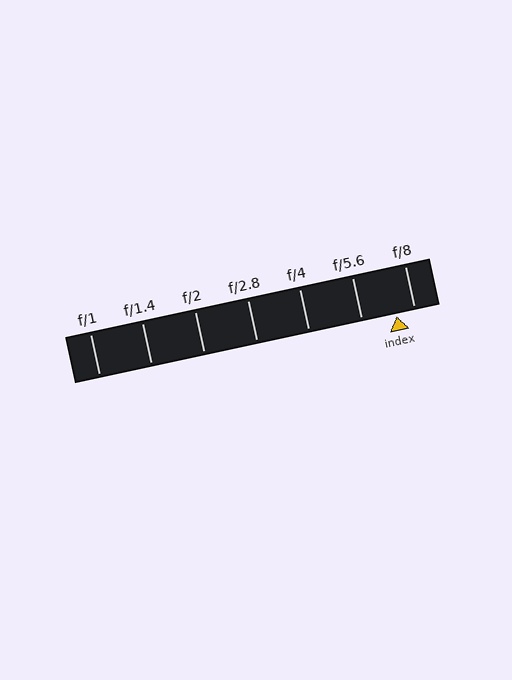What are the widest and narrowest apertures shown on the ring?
The widest aperture shown is f/1 and the narrowest is f/8.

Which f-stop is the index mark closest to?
The index mark is closest to f/8.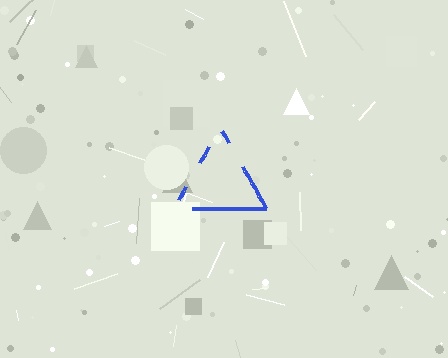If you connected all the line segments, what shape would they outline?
They would outline a triangle.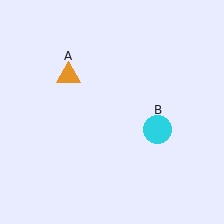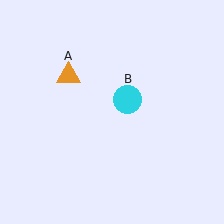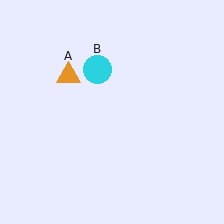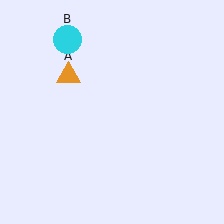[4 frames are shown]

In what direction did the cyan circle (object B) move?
The cyan circle (object B) moved up and to the left.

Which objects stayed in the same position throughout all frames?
Orange triangle (object A) remained stationary.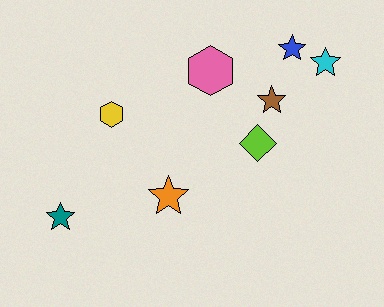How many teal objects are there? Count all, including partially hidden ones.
There is 1 teal object.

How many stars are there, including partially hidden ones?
There are 5 stars.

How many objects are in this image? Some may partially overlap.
There are 8 objects.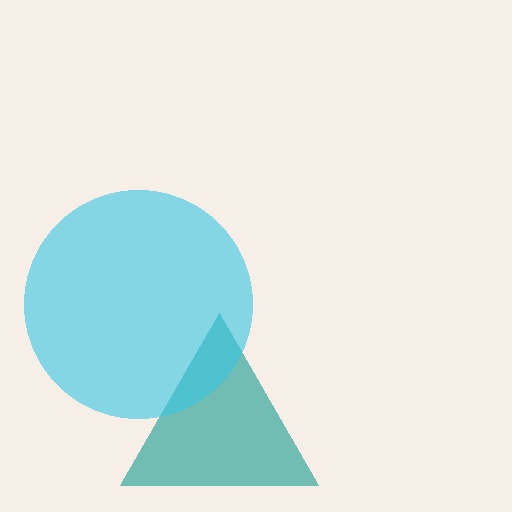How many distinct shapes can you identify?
There are 2 distinct shapes: a teal triangle, a cyan circle.